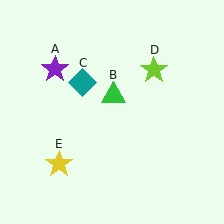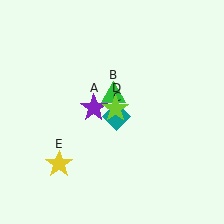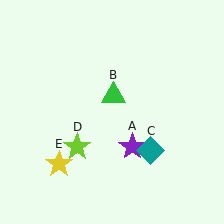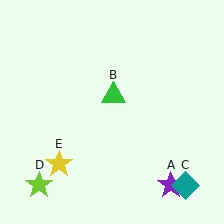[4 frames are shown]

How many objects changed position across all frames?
3 objects changed position: purple star (object A), teal diamond (object C), lime star (object D).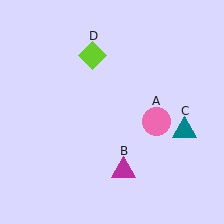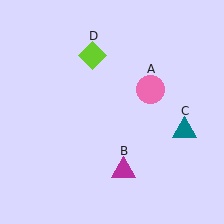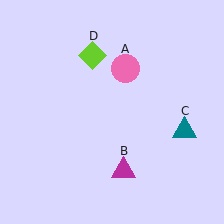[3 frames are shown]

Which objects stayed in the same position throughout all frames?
Magenta triangle (object B) and teal triangle (object C) and lime diamond (object D) remained stationary.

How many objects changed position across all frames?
1 object changed position: pink circle (object A).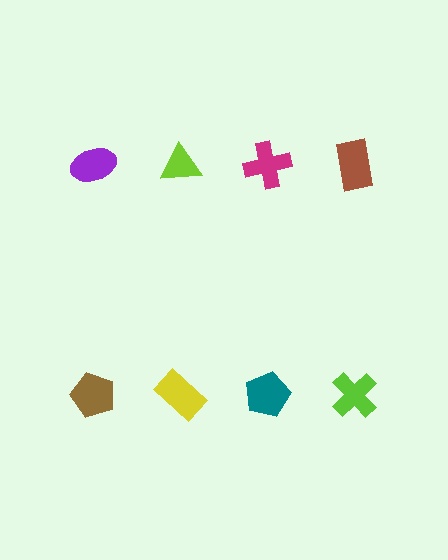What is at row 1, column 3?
A magenta cross.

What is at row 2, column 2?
A yellow rectangle.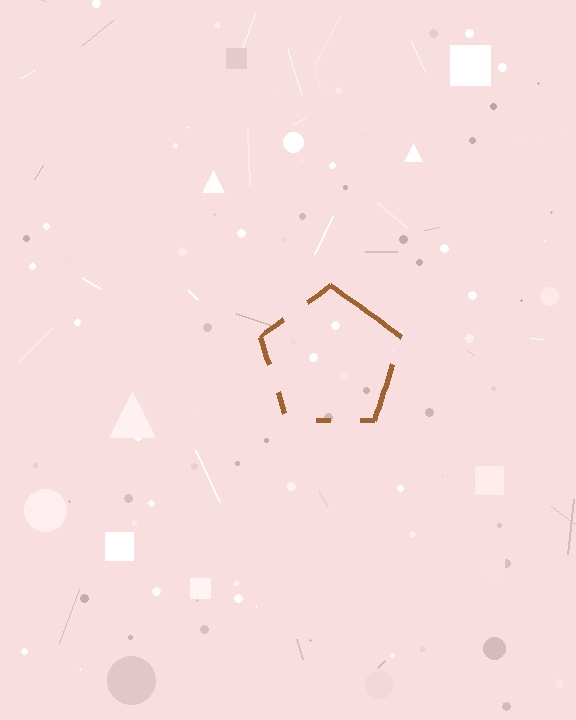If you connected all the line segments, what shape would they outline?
They would outline a pentagon.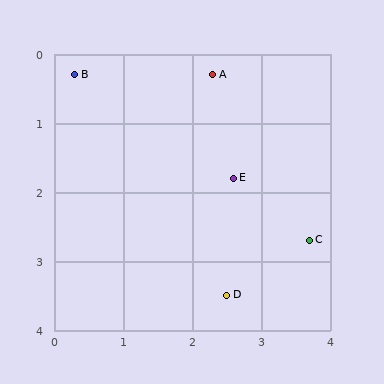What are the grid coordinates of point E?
Point E is at approximately (2.6, 1.8).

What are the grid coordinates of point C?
Point C is at approximately (3.7, 2.7).